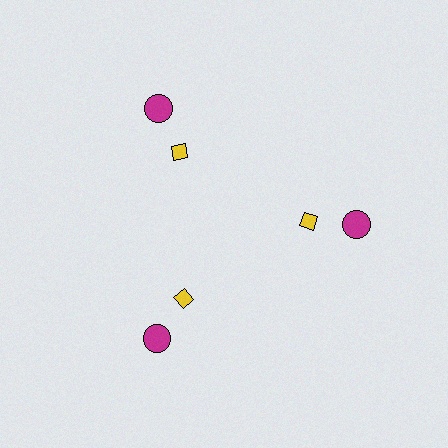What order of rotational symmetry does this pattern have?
This pattern has 3-fold rotational symmetry.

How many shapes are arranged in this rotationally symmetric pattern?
There are 6 shapes, arranged in 3 groups of 2.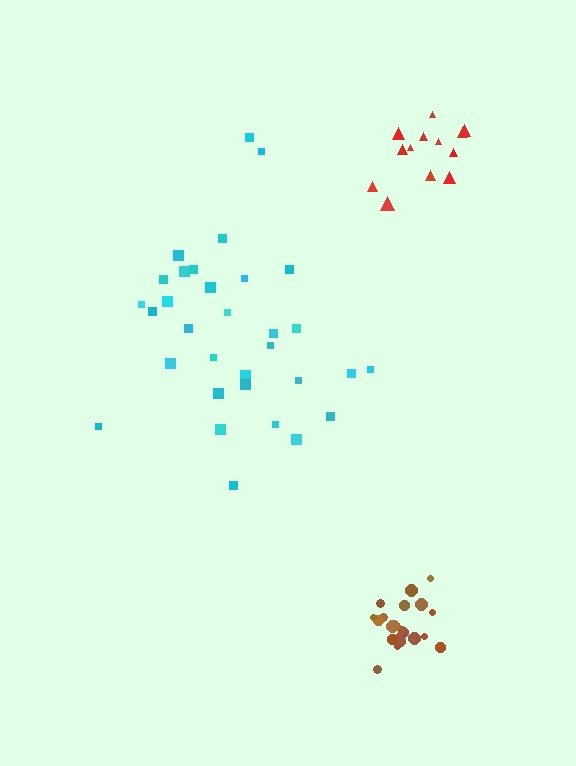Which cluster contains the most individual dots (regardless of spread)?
Cyan (32).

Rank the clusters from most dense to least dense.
brown, red, cyan.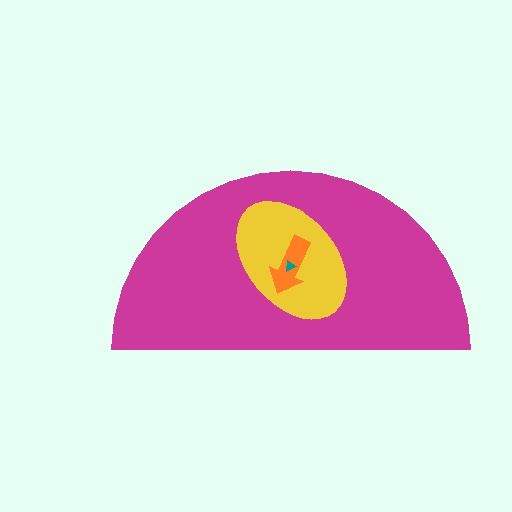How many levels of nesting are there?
4.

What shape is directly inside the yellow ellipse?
The orange arrow.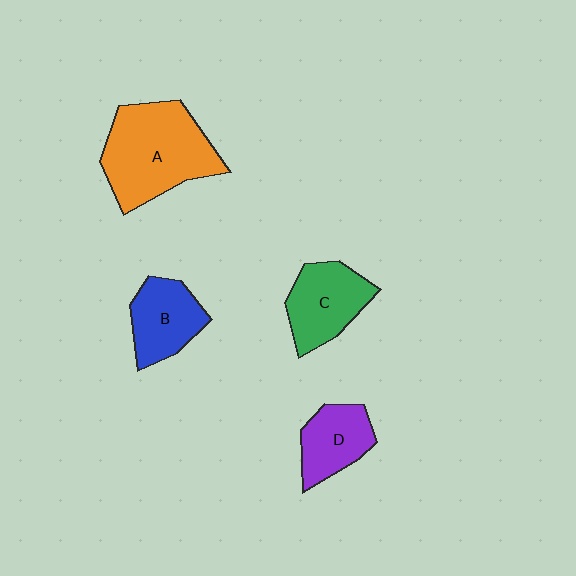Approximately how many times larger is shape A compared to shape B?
Approximately 1.8 times.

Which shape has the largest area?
Shape A (orange).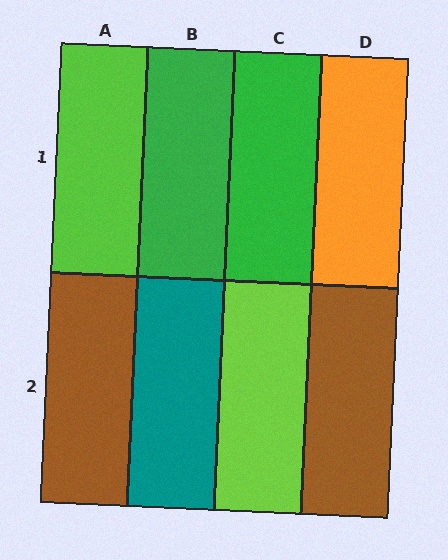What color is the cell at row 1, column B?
Green.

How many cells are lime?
2 cells are lime.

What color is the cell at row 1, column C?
Green.